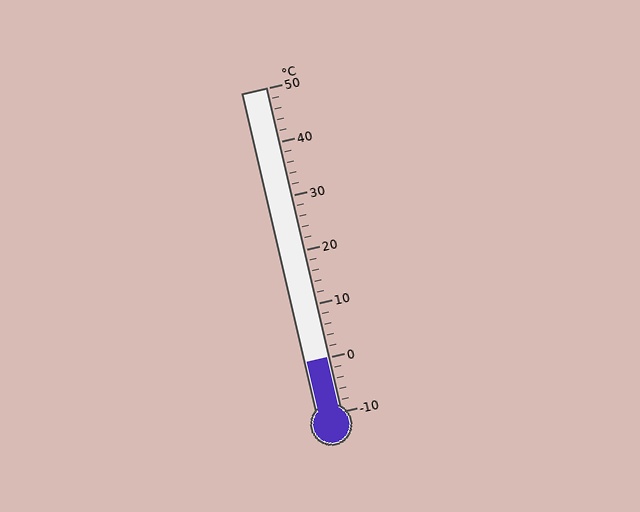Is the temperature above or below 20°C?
The temperature is below 20°C.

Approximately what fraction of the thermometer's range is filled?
The thermometer is filled to approximately 15% of its range.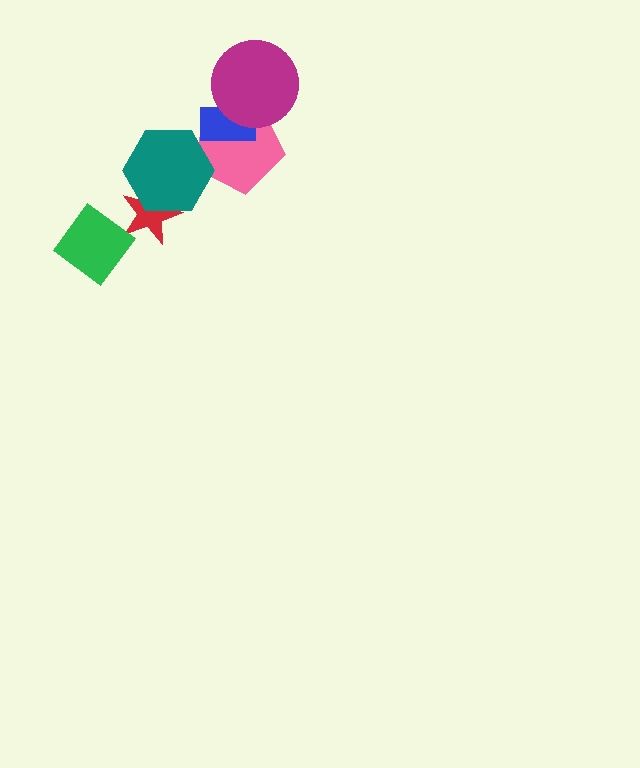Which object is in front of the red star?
The teal hexagon is in front of the red star.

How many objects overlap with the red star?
1 object overlaps with the red star.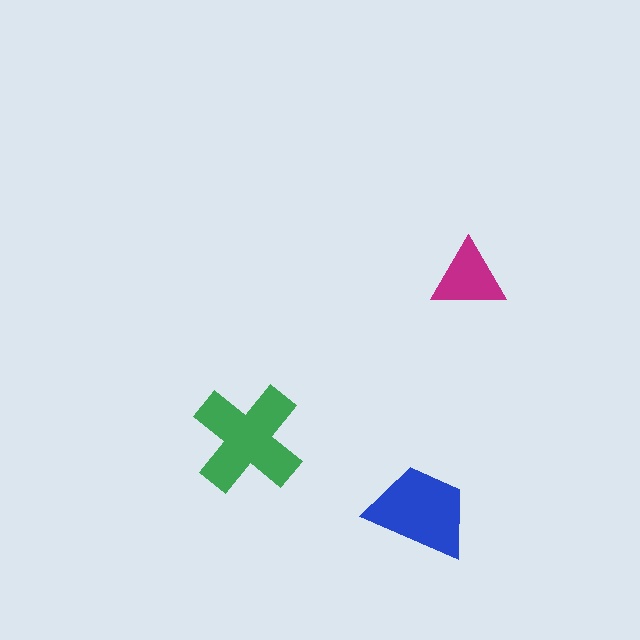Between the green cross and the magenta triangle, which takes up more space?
The green cross.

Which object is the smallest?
The magenta triangle.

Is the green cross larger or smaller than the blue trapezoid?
Larger.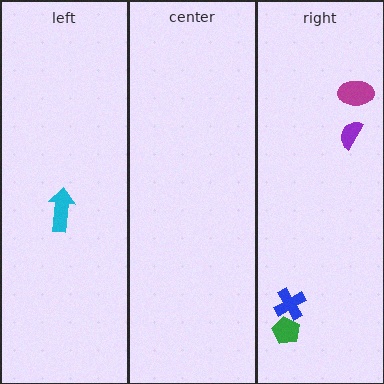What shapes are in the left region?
The cyan arrow.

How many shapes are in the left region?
1.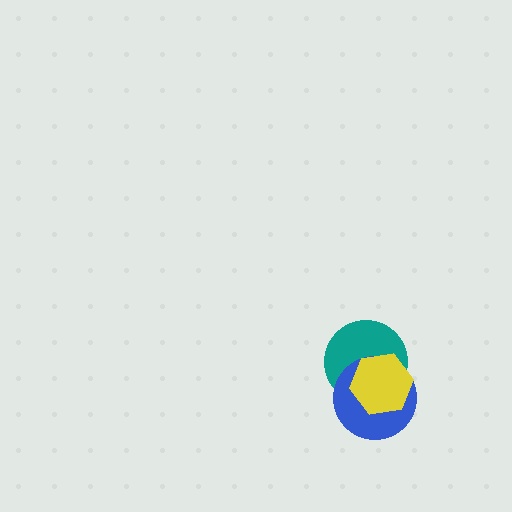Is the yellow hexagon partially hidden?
No, no other shape covers it.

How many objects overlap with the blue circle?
2 objects overlap with the blue circle.